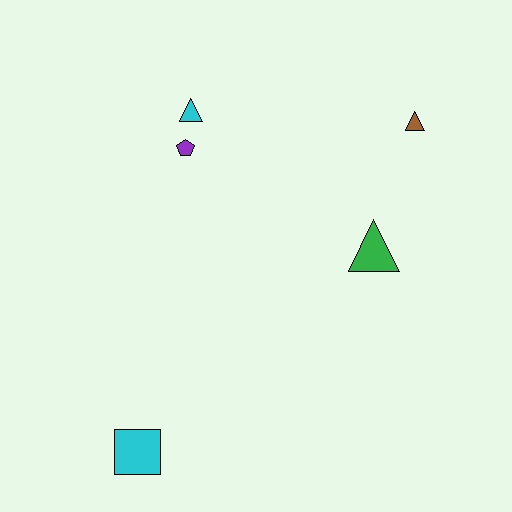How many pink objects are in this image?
There are no pink objects.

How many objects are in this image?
There are 5 objects.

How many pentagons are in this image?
There is 1 pentagon.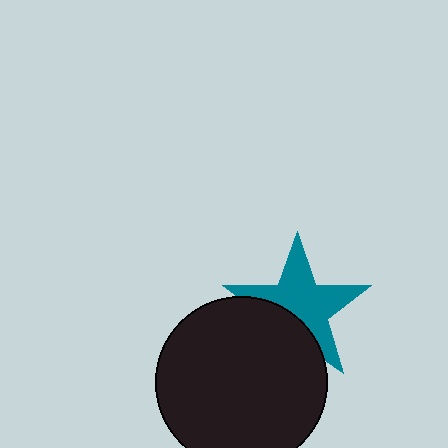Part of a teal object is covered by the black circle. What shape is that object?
It is a star.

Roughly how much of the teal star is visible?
Most of it is visible (roughly 65%).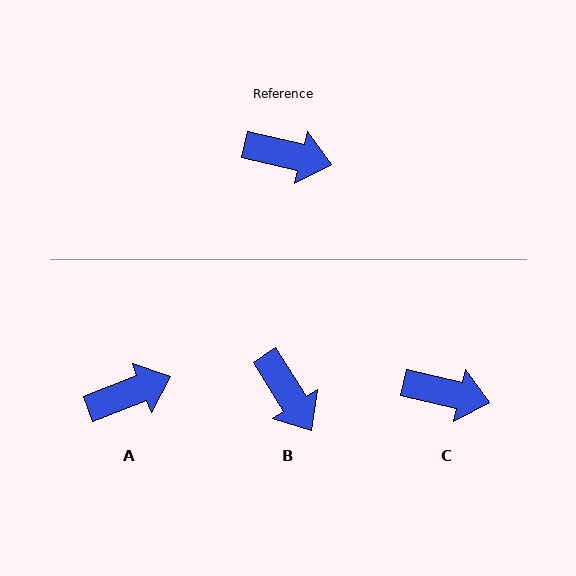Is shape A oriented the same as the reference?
No, it is off by about 34 degrees.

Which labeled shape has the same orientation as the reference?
C.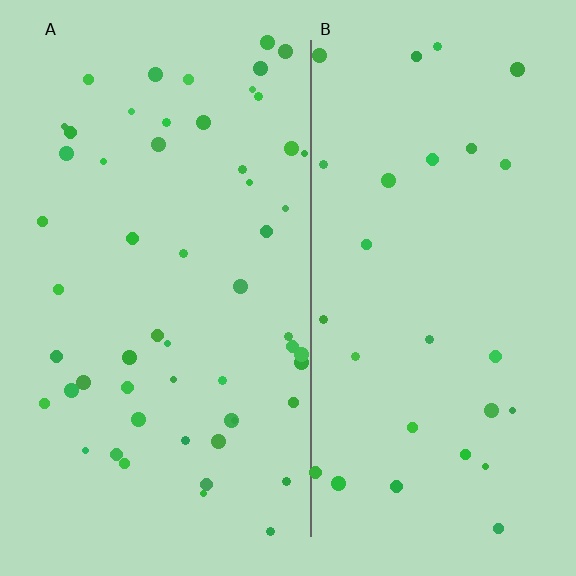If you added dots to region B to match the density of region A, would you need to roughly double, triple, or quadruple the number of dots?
Approximately double.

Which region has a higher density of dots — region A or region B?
A (the left).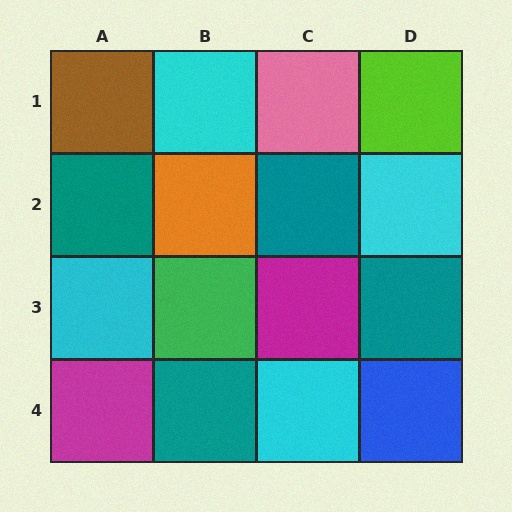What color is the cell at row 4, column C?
Cyan.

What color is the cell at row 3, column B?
Green.